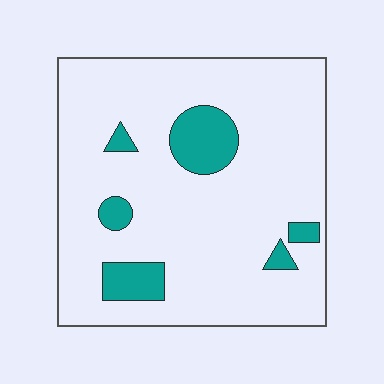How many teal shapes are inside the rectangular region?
6.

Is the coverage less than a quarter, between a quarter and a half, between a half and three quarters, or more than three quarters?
Less than a quarter.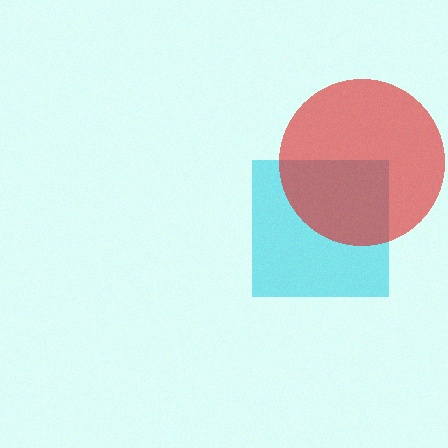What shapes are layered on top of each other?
The layered shapes are: a cyan square, a red circle.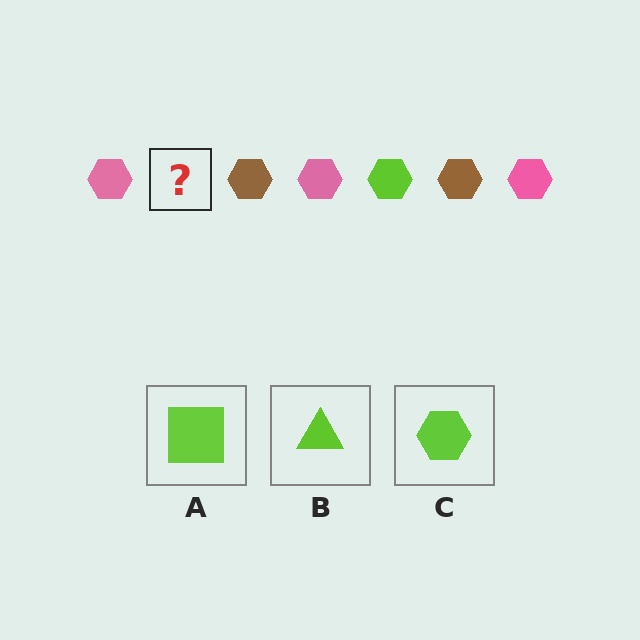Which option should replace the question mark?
Option C.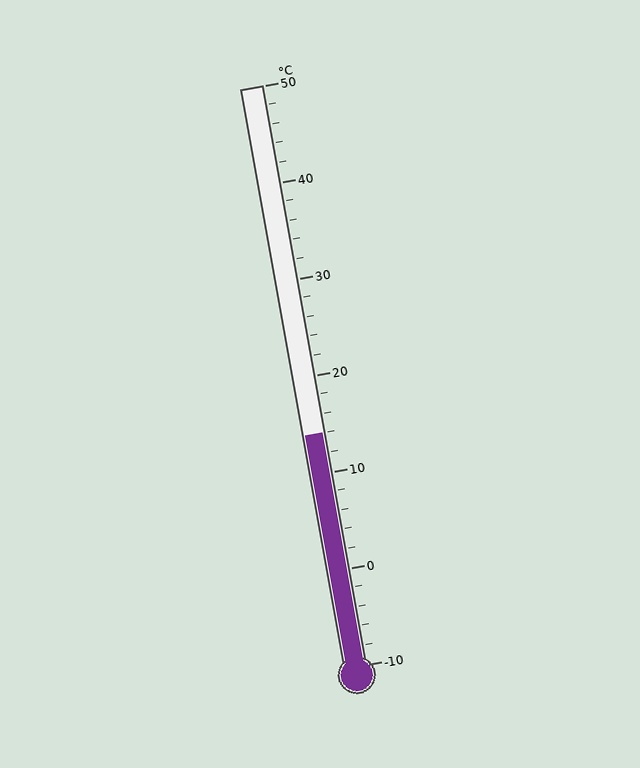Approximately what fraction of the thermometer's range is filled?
The thermometer is filled to approximately 40% of its range.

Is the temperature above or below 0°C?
The temperature is above 0°C.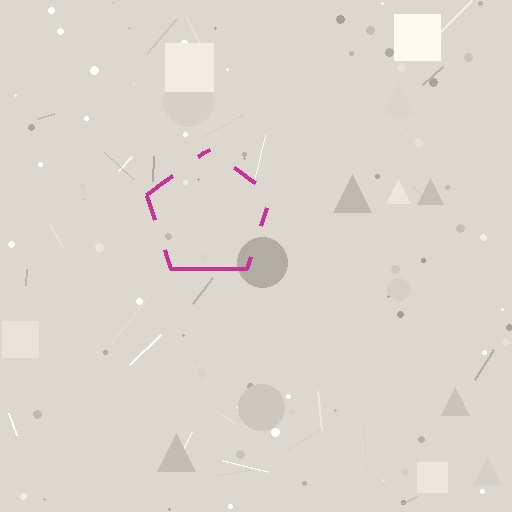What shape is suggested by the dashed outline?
The dashed outline suggests a pentagon.